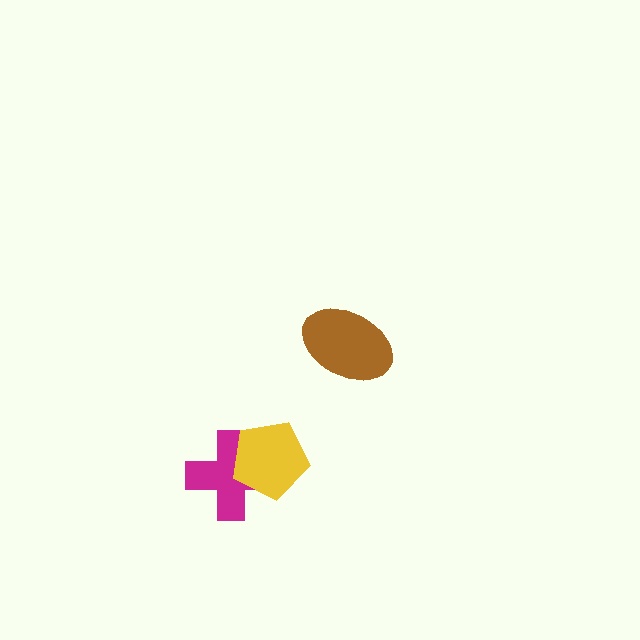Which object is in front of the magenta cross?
The yellow pentagon is in front of the magenta cross.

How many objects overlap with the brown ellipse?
0 objects overlap with the brown ellipse.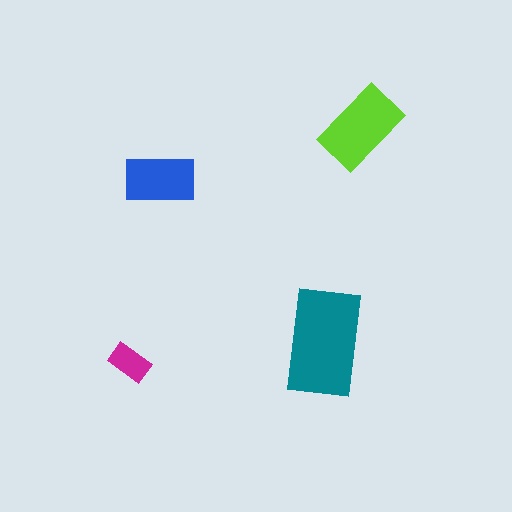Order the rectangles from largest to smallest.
the teal one, the lime one, the blue one, the magenta one.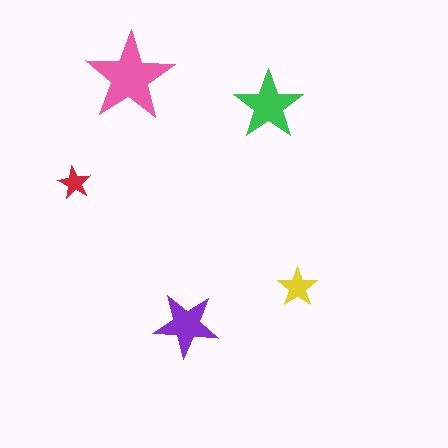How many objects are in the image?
There are 5 objects in the image.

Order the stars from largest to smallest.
the pink one, the green one, the purple one, the yellow one, the red one.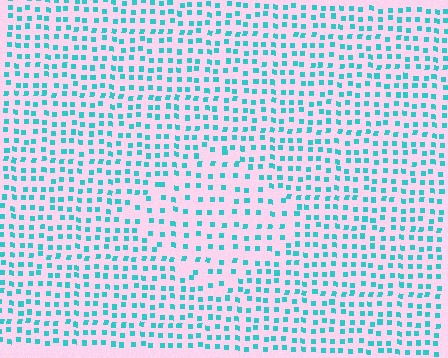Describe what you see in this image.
The image contains small cyan elements arranged at two different densities. A diamond-shaped region is visible where the elements are less densely packed than the surrounding area.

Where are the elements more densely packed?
The elements are more densely packed outside the diamond boundary.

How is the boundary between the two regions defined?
The boundary is defined by a change in element density (approximately 1.6x ratio). All elements are the same color, size, and shape.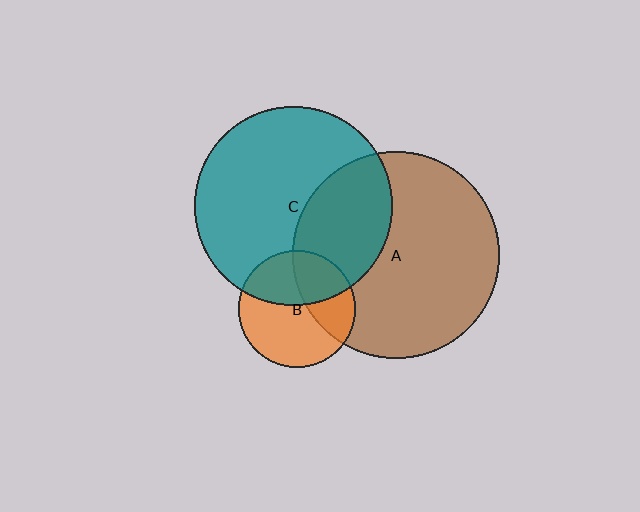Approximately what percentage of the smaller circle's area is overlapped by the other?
Approximately 35%.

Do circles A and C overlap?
Yes.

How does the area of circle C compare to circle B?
Approximately 2.9 times.